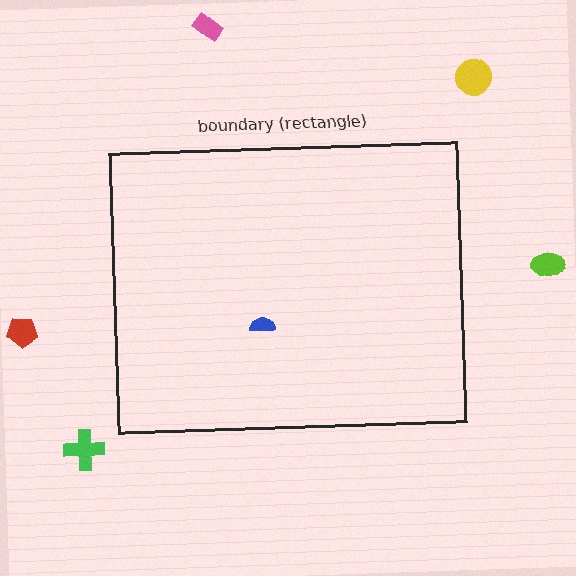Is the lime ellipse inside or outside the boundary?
Outside.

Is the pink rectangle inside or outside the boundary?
Outside.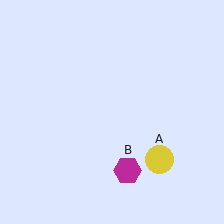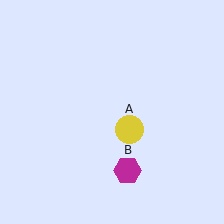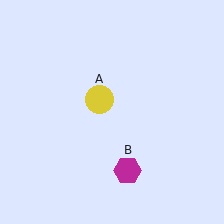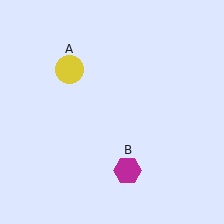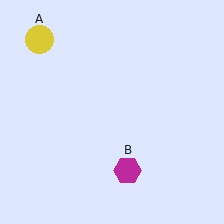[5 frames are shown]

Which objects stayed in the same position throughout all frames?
Magenta hexagon (object B) remained stationary.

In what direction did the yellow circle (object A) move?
The yellow circle (object A) moved up and to the left.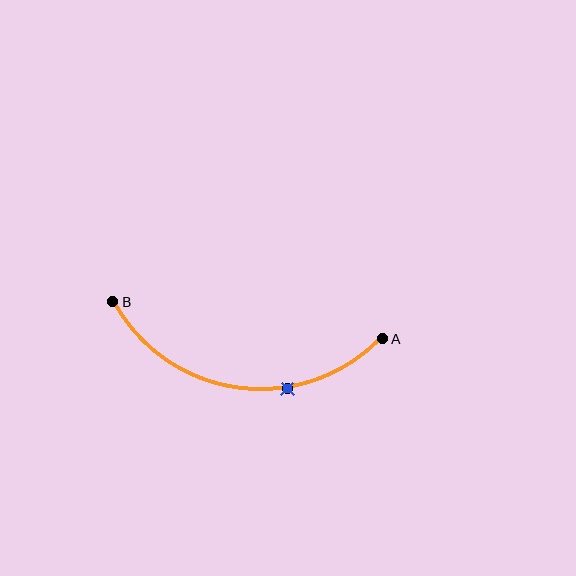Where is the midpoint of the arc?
The arc midpoint is the point on the curve farthest from the straight line joining A and B. It sits below that line.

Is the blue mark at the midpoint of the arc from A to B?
No. The blue mark lies on the arc but is closer to endpoint A. The arc midpoint would be at the point on the curve equidistant along the arc from both A and B.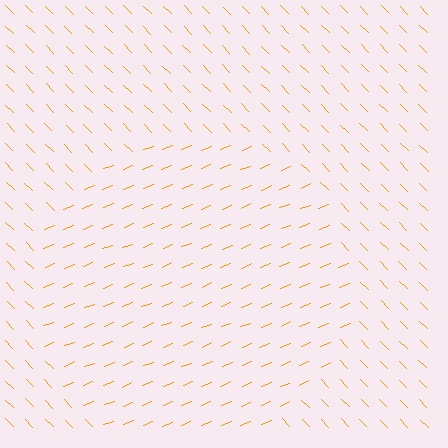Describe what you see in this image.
The image is filled with small orange line segments. A circle region in the image has lines oriented differently from the surrounding lines, creating a visible texture boundary.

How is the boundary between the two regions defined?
The boundary is defined purely by a change in line orientation (approximately 67 degrees difference). All lines are the same color and thickness.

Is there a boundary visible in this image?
Yes, there is a texture boundary formed by a change in line orientation.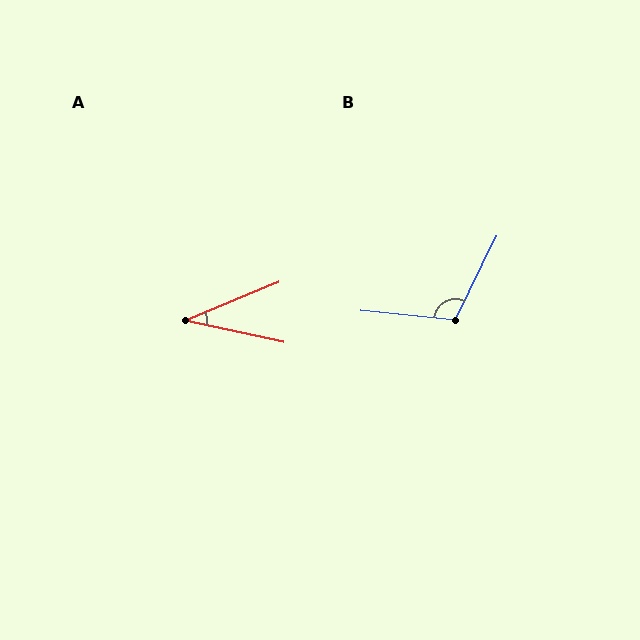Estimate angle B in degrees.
Approximately 110 degrees.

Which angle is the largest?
B, at approximately 110 degrees.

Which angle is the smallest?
A, at approximately 35 degrees.